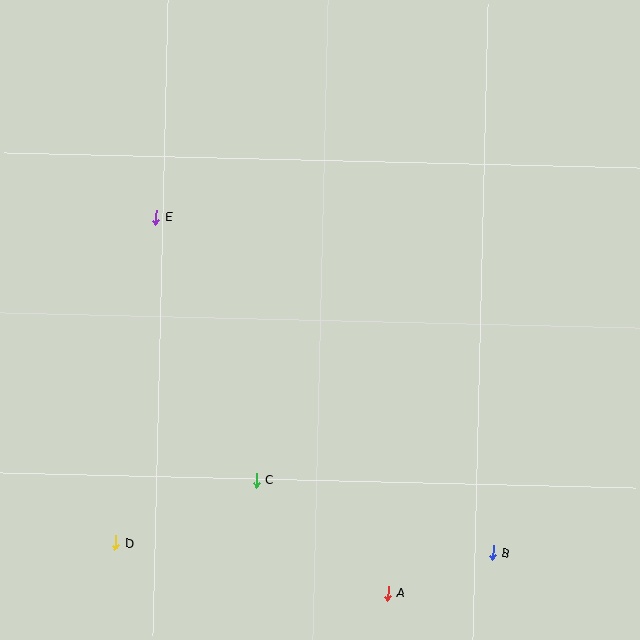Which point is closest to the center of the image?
Point C at (257, 480) is closest to the center.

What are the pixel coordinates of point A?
Point A is at (388, 593).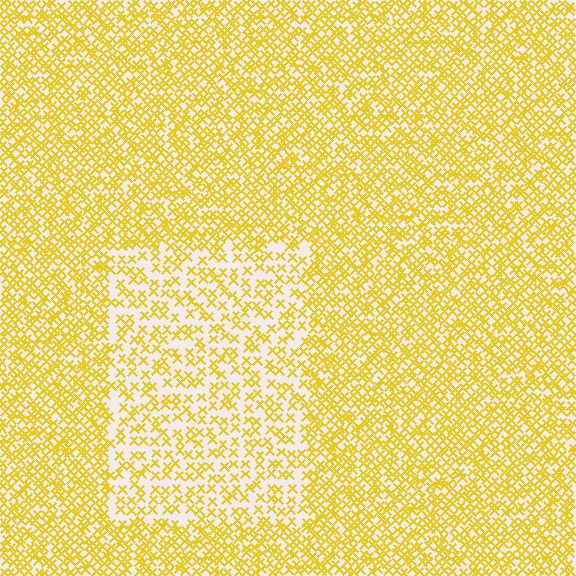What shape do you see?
I see a rectangle.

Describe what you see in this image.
The image contains small yellow elements arranged at two different densities. A rectangle-shaped region is visible where the elements are less densely packed than the surrounding area.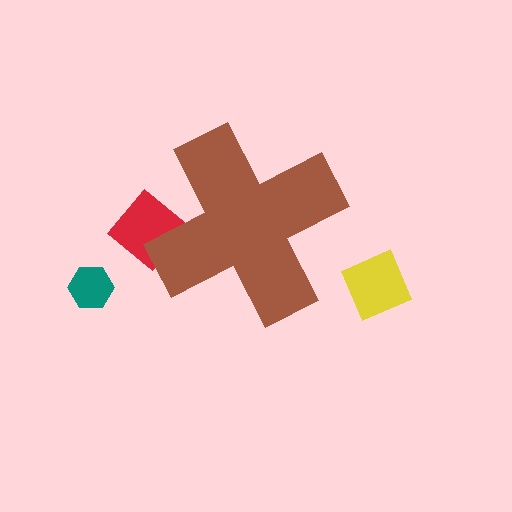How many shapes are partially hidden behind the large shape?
1 shape is partially hidden.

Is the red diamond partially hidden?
Yes, the red diamond is partially hidden behind the brown cross.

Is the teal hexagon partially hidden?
No, the teal hexagon is fully visible.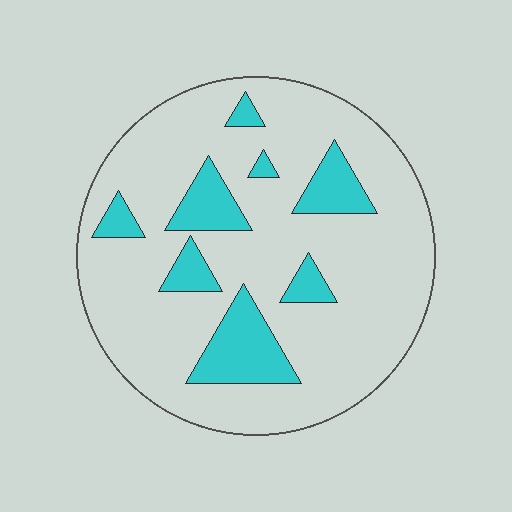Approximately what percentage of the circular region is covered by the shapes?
Approximately 20%.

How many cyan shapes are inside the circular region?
8.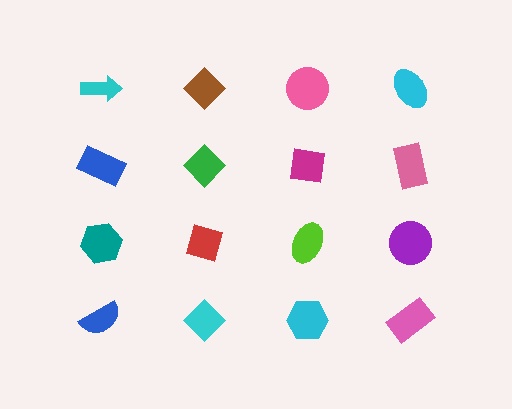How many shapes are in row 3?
4 shapes.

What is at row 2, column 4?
A pink rectangle.